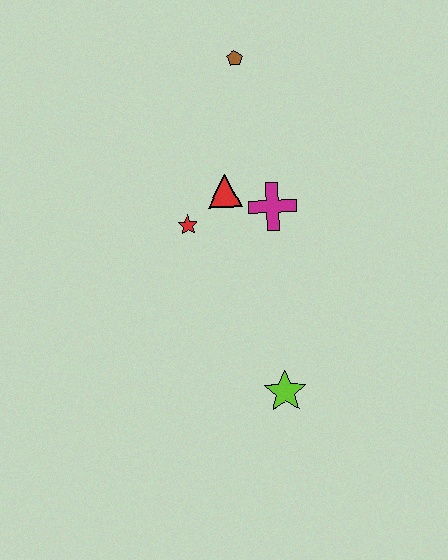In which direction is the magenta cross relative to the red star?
The magenta cross is to the right of the red star.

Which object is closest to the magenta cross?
The red triangle is closest to the magenta cross.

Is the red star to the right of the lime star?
No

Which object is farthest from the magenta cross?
The lime star is farthest from the magenta cross.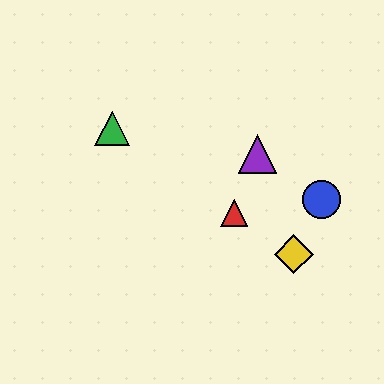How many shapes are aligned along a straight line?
3 shapes (the red triangle, the green triangle, the yellow diamond) are aligned along a straight line.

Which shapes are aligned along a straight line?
The red triangle, the green triangle, the yellow diamond are aligned along a straight line.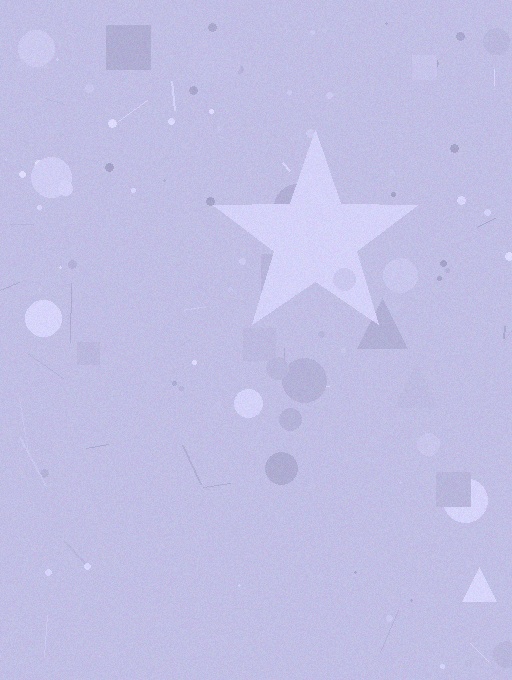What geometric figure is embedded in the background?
A star is embedded in the background.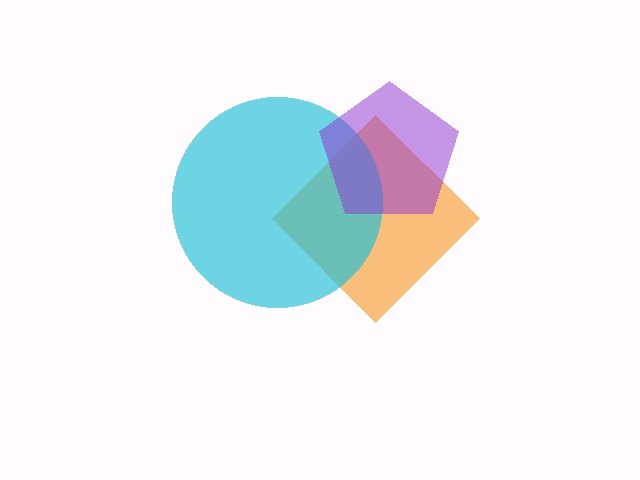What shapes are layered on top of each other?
The layered shapes are: an orange diamond, a cyan circle, a purple pentagon.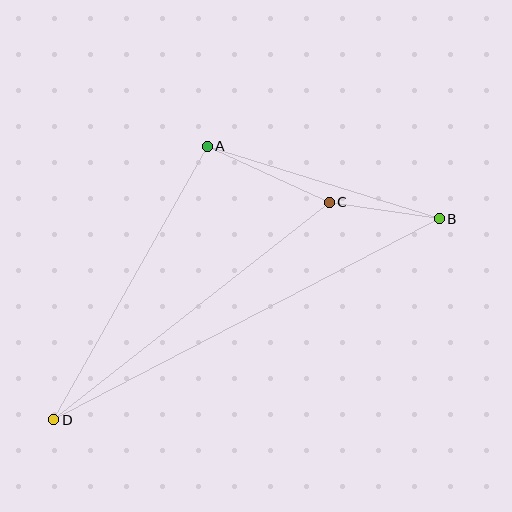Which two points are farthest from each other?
Points B and D are farthest from each other.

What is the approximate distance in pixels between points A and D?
The distance between A and D is approximately 314 pixels.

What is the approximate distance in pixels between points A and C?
The distance between A and C is approximately 134 pixels.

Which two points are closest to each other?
Points B and C are closest to each other.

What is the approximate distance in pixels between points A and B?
The distance between A and B is approximately 243 pixels.